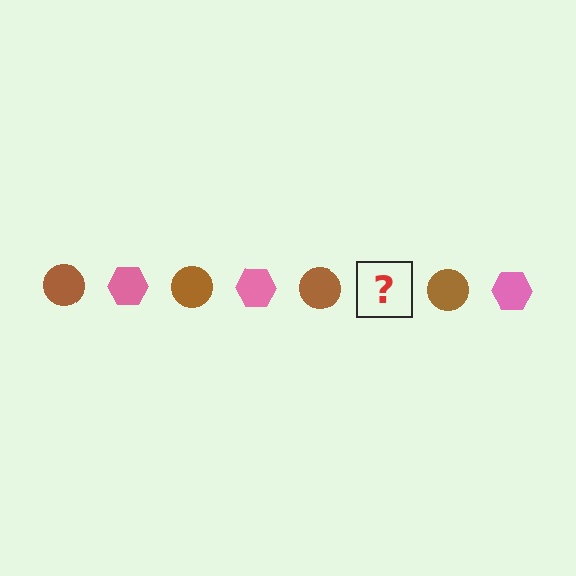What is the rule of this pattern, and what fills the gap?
The rule is that the pattern alternates between brown circle and pink hexagon. The gap should be filled with a pink hexagon.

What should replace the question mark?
The question mark should be replaced with a pink hexagon.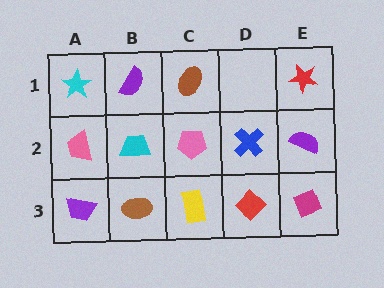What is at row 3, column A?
A purple trapezoid.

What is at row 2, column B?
A cyan trapezoid.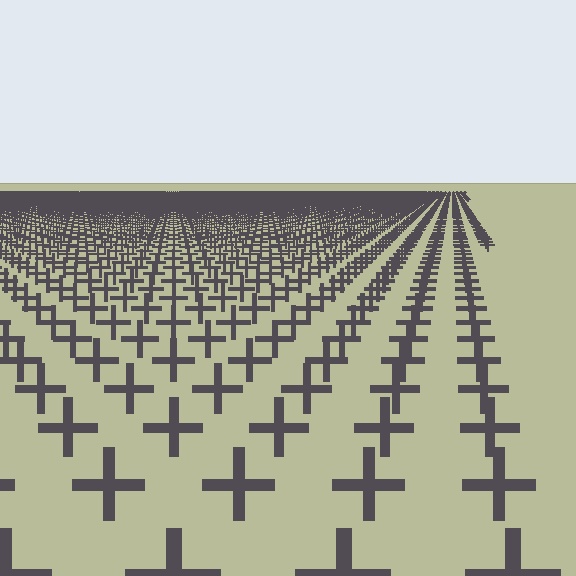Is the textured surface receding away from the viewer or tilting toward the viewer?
The surface is receding away from the viewer. Texture elements get smaller and denser toward the top.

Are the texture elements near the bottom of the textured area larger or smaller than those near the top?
Larger. Near the bottom, elements are closer to the viewer and appear at a bigger on-screen size.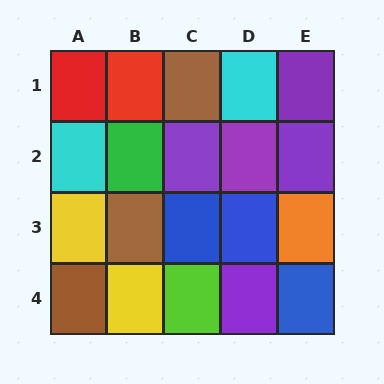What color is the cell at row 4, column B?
Yellow.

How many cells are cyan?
2 cells are cyan.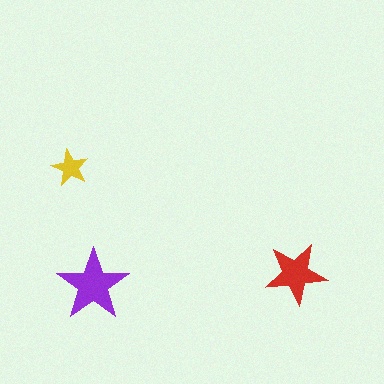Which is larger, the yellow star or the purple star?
The purple one.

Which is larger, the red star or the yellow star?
The red one.